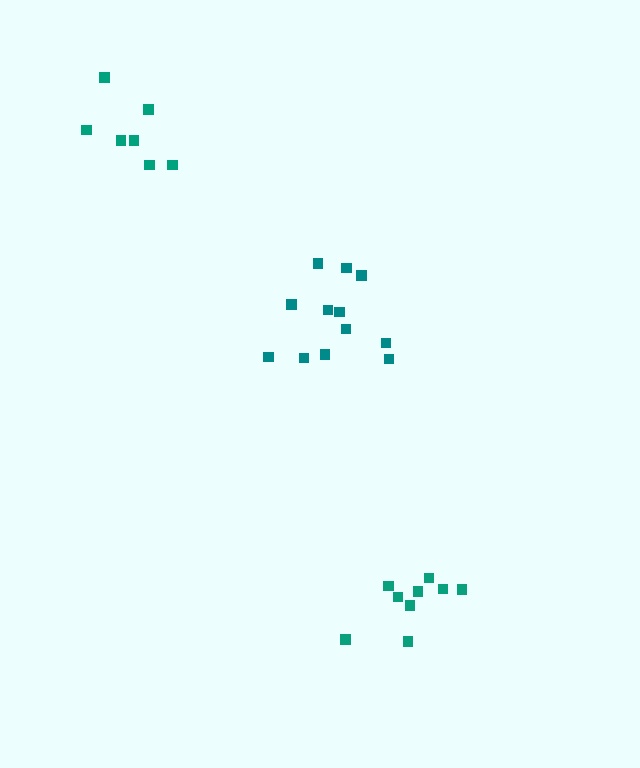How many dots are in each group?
Group 1: 12 dots, Group 2: 9 dots, Group 3: 7 dots (28 total).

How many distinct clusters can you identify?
There are 3 distinct clusters.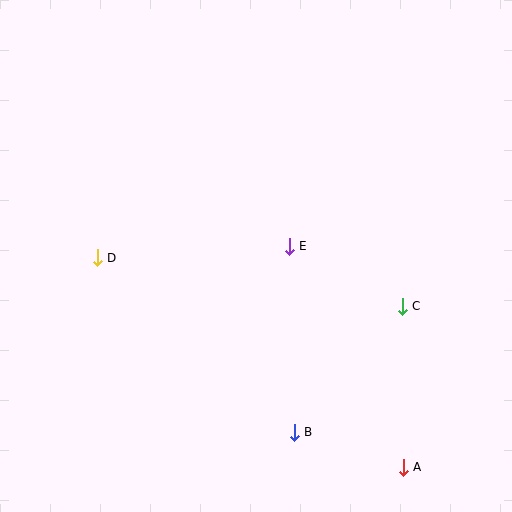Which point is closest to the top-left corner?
Point D is closest to the top-left corner.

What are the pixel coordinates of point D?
Point D is at (97, 258).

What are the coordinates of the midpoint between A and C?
The midpoint between A and C is at (403, 387).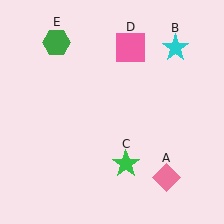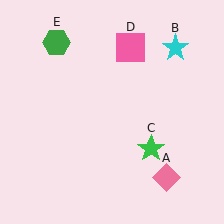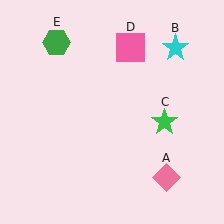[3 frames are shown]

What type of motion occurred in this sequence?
The green star (object C) rotated counterclockwise around the center of the scene.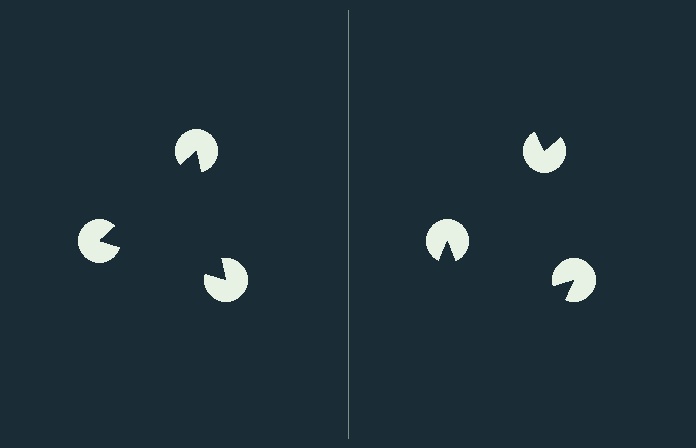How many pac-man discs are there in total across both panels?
6 — 3 on each side.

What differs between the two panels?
The pac-man discs are positioned identically on both sides; only the wedge orientations differ. On the left they align to a triangle; on the right they are misaligned.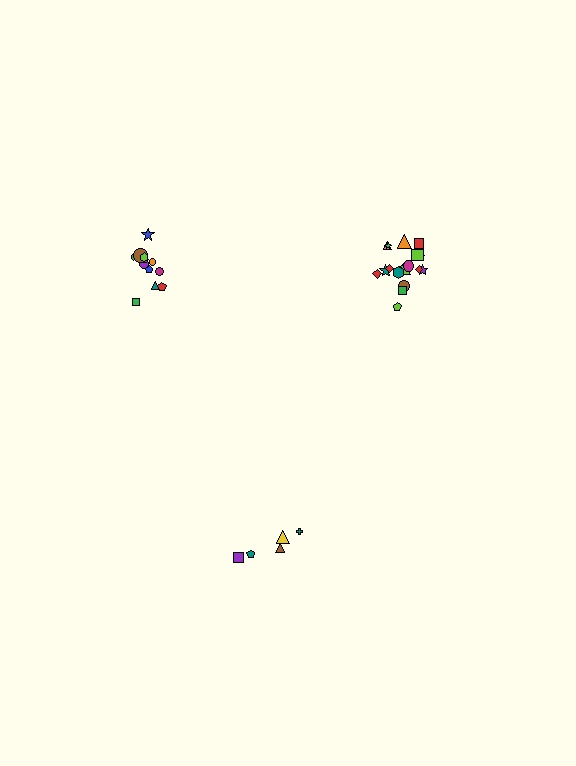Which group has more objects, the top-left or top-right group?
The top-right group.